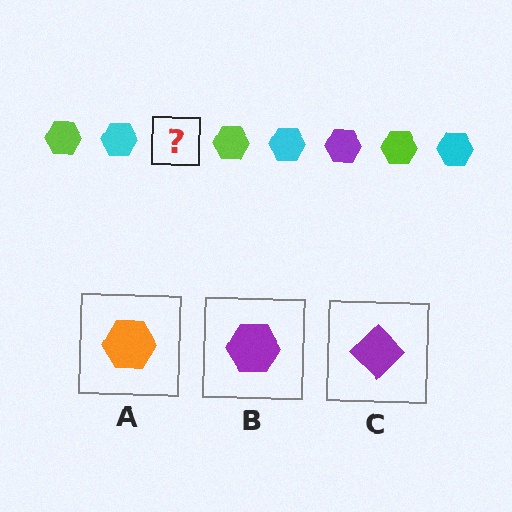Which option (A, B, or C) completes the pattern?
B.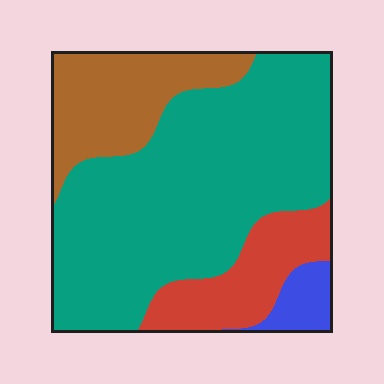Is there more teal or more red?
Teal.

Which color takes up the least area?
Blue, at roughly 5%.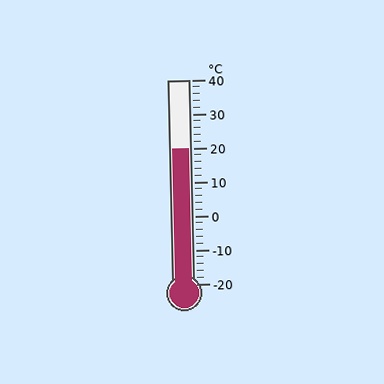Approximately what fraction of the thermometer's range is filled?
The thermometer is filled to approximately 65% of its range.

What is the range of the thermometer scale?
The thermometer scale ranges from -20°C to 40°C.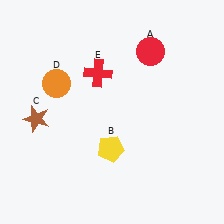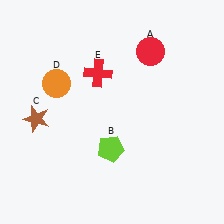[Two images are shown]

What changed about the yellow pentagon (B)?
In Image 1, B is yellow. In Image 2, it changed to lime.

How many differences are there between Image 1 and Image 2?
There is 1 difference between the two images.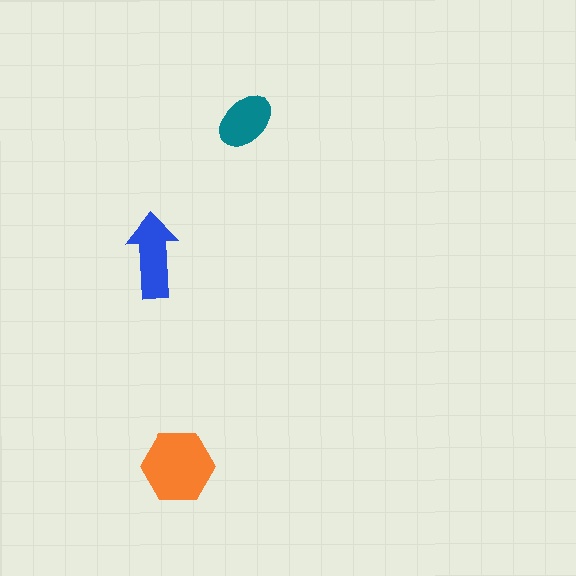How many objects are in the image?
There are 3 objects in the image.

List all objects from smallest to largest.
The teal ellipse, the blue arrow, the orange hexagon.